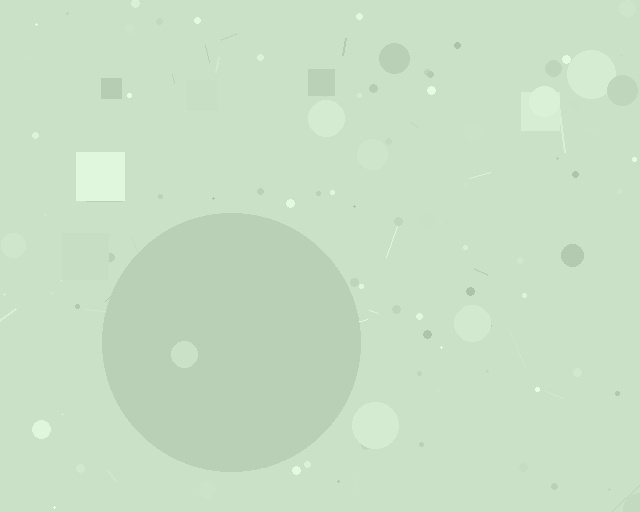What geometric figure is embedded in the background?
A circle is embedded in the background.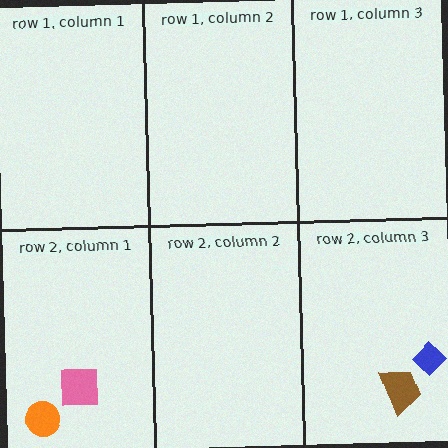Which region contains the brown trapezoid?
The row 2, column 3 region.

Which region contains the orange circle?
The row 2, column 1 region.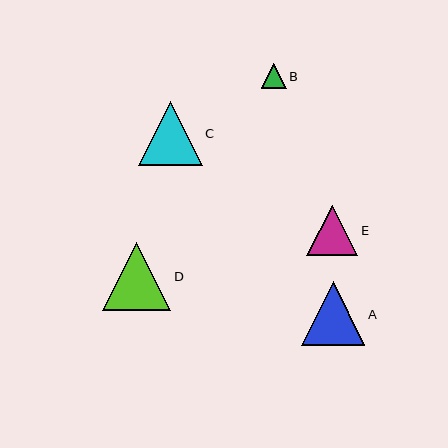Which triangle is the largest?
Triangle D is the largest with a size of approximately 68 pixels.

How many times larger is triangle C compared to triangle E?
Triangle C is approximately 1.3 times the size of triangle E.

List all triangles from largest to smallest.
From largest to smallest: D, C, A, E, B.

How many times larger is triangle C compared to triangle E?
Triangle C is approximately 1.3 times the size of triangle E.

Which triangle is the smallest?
Triangle B is the smallest with a size of approximately 25 pixels.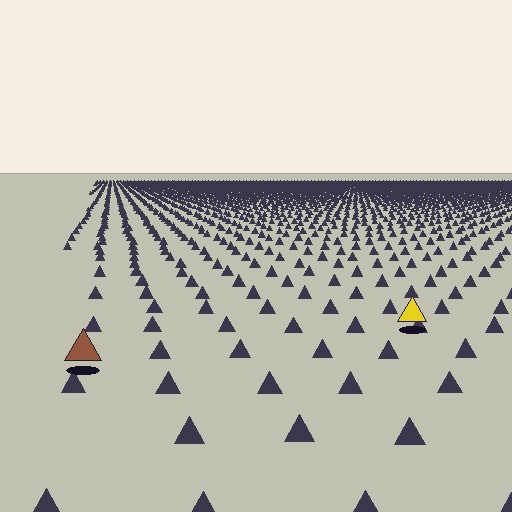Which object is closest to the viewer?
The brown triangle is closest. The texture marks near it are larger and more spread out.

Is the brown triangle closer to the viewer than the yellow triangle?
Yes. The brown triangle is closer — you can tell from the texture gradient: the ground texture is coarser near it.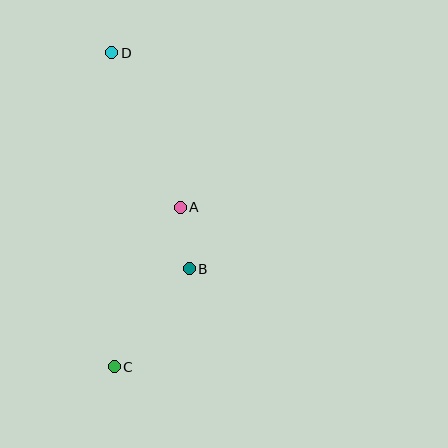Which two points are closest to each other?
Points A and B are closest to each other.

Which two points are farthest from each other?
Points C and D are farthest from each other.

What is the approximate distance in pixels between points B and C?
The distance between B and C is approximately 124 pixels.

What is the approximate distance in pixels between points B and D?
The distance between B and D is approximately 229 pixels.